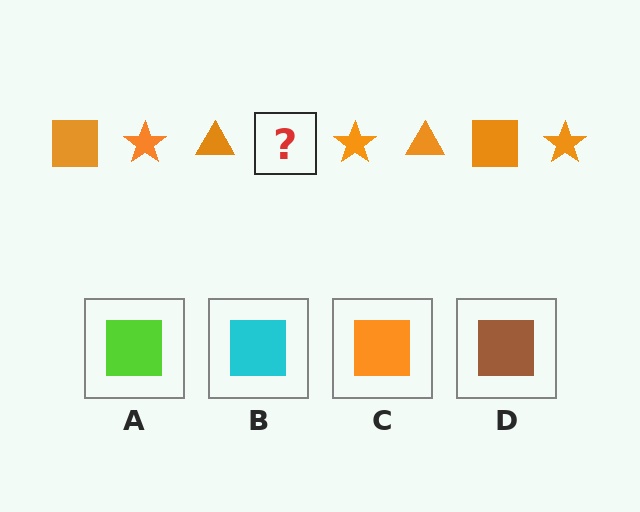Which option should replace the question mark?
Option C.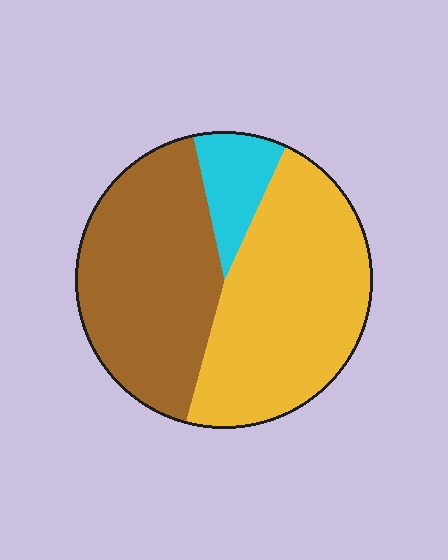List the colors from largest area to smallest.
From largest to smallest: yellow, brown, cyan.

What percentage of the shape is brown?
Brown covers roughly 45% of the shape.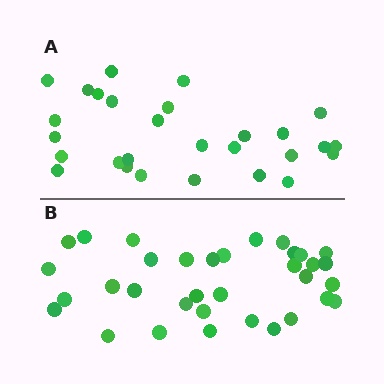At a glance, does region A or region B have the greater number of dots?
Region B (the bottom region) has more dots.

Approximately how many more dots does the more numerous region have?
Region B has about 6 more dots than region A.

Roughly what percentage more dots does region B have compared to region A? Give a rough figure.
About 20% more.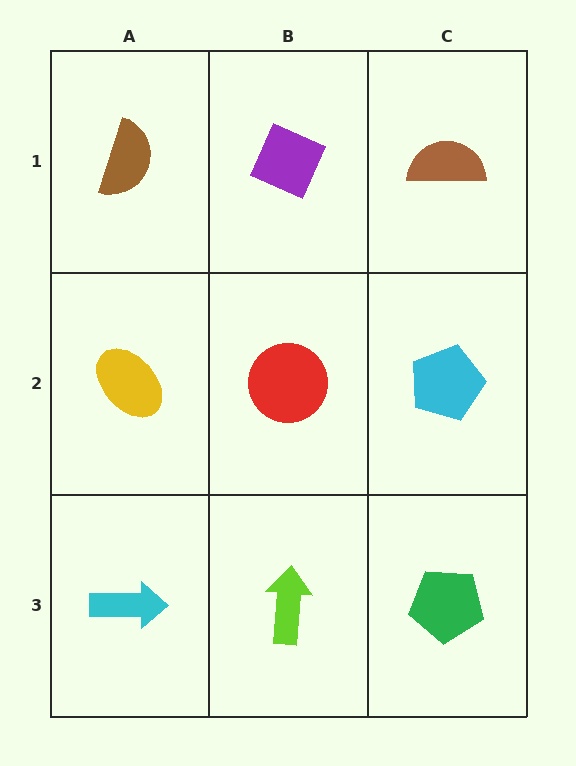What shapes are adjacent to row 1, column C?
A cyan pentagon (row 2, column C), a purple diamond (row 1, column B).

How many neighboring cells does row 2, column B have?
4.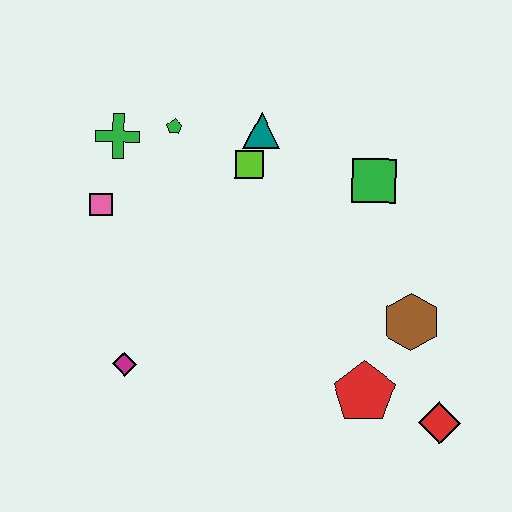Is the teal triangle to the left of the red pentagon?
Yes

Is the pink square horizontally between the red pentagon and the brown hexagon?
No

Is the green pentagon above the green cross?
Yes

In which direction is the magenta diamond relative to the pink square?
The magenta diamond is below the pink square.